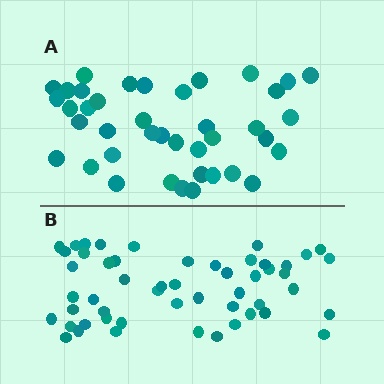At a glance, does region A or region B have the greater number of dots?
Region B (the bottom region) has more dots.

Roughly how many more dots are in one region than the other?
Region B has roughly 12 or so more dots than region A.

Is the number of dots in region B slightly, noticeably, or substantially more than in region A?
Region B has noticeably more, but not dramatically so. The ratio is roughly 1.3 to 1.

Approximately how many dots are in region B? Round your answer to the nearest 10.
About 50 dots. (The exact count is 52, which rounds to 50.)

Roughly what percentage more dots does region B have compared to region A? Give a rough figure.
About 30% more.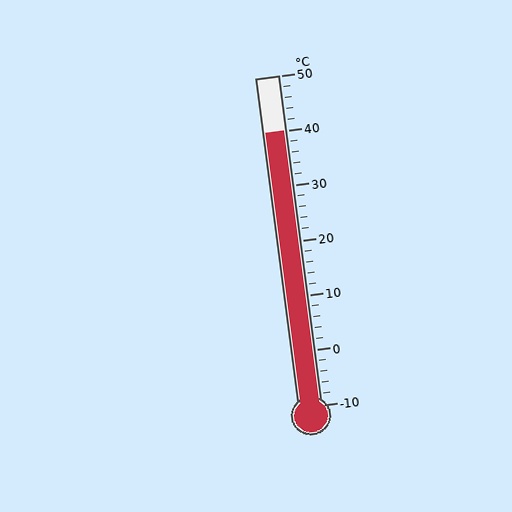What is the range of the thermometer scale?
The thermometer scale ranges from -10°C to 50°C.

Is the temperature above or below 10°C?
The temperature is above 10°C.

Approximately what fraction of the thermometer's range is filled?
The thermometer is filled to approximately 85% of its range.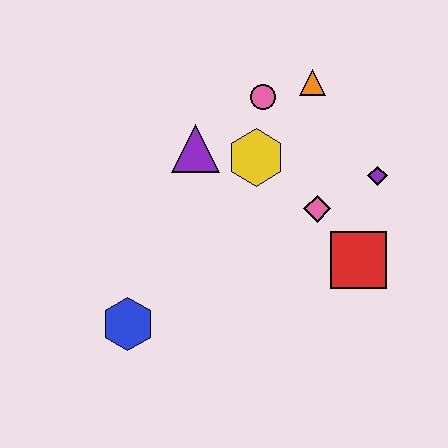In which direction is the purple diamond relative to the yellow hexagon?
The purple diamond is to the right of the yellow hexagon.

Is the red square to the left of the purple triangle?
No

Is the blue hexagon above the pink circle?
No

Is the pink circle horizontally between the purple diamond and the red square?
No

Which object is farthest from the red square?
The blue hexagon is farthest from the red square.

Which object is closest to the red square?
The pink diamond is closest to the red square.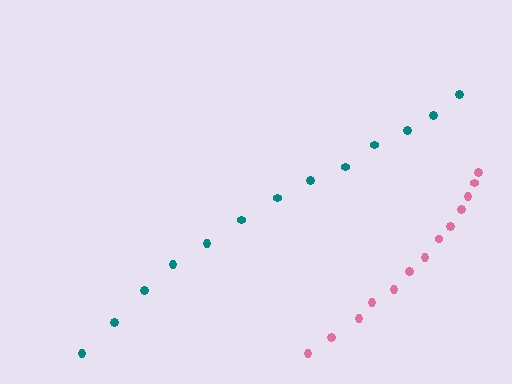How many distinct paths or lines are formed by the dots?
There are 2 distinct paths.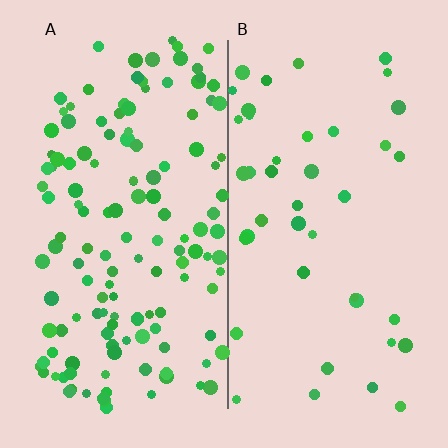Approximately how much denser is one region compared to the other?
Approximately 3.3× — region A over region B.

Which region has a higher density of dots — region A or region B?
A (the left).